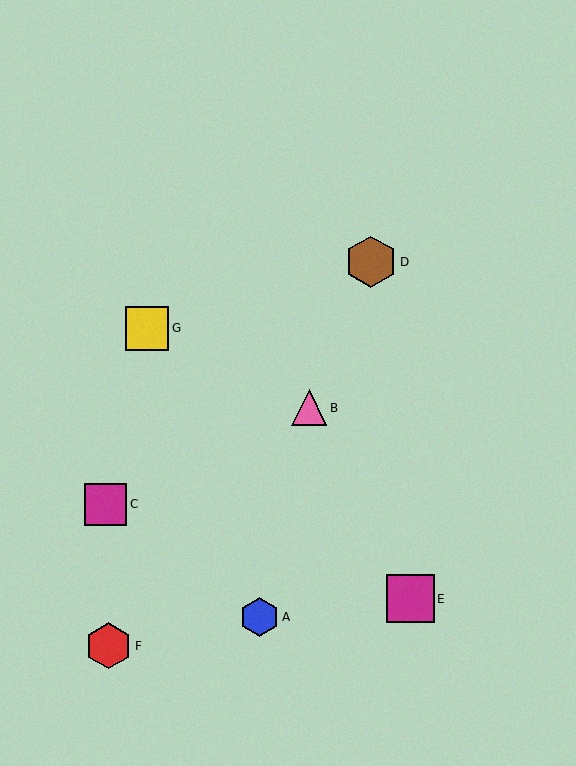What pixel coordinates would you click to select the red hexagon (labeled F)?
Click at (109, 646) to select the red hexagon F.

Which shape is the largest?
The brown hexagon (labeled D) is the largest.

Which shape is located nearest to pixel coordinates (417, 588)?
The magenta square (labeled E) at (410, 599) is nearest to that location.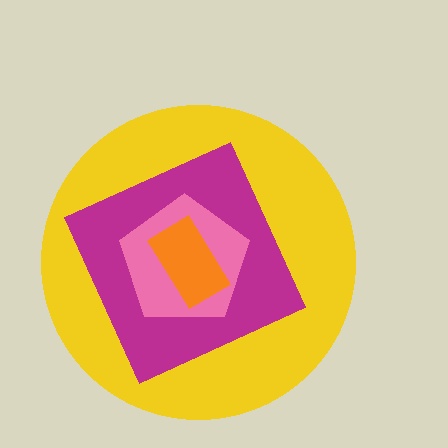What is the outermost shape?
The yellow circle.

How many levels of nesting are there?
4.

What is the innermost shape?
The orange rectangle.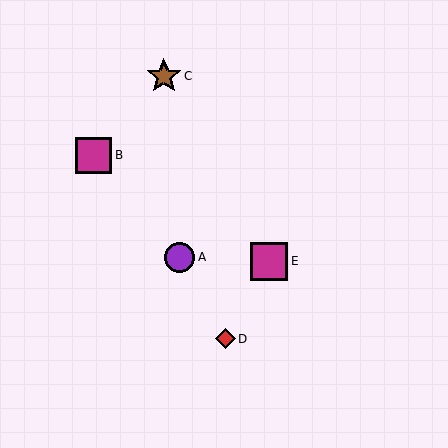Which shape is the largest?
The magenta square (labeled E) is the largest.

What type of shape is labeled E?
Shape E is a magenta square.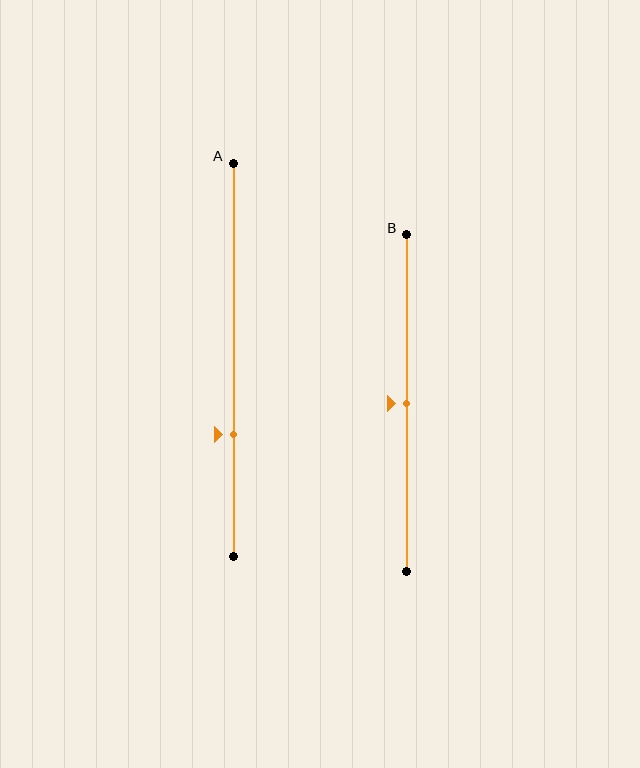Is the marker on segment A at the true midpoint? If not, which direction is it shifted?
No, the marker on segment A is shifted downward by about 19% of the segment length.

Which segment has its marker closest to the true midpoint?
Segment B has its marker closest to the true midpoint.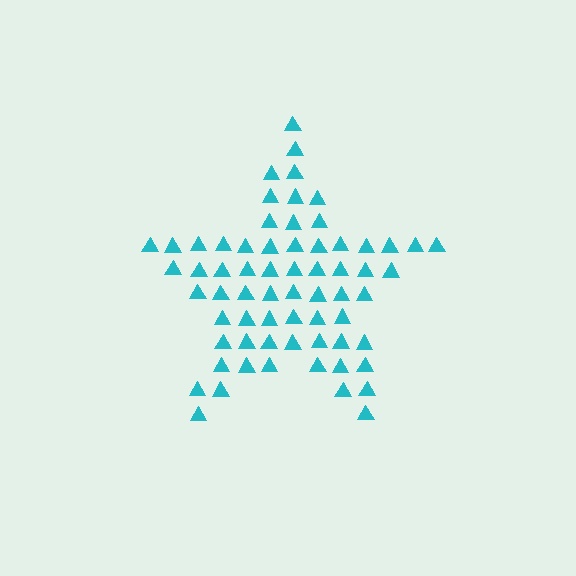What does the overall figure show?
The overall figure shows a star.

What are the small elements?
The small elements are triangles.